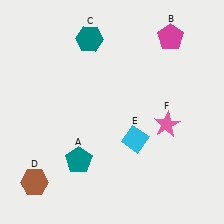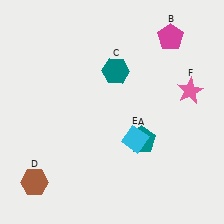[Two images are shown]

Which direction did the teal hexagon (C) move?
The teal hexagon (C) moved down.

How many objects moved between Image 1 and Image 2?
3 objects moved between the two images.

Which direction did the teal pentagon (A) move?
The teal pentagon (A) moved right.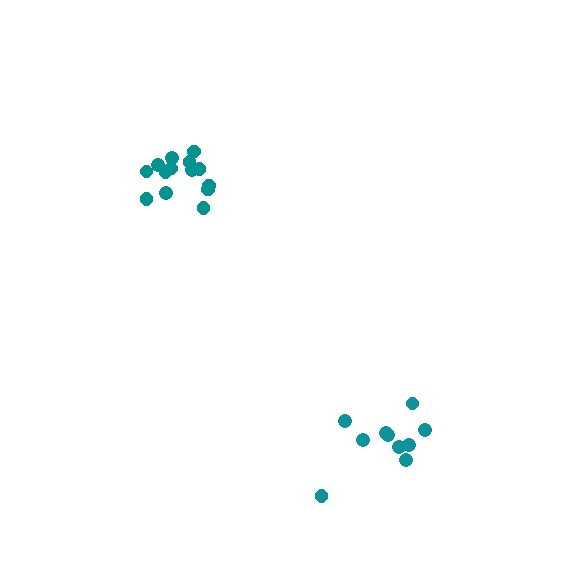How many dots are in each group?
Group 1: 10 dots, Group 2: 14 dots (24 total).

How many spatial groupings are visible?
There are 2 spatial groupings.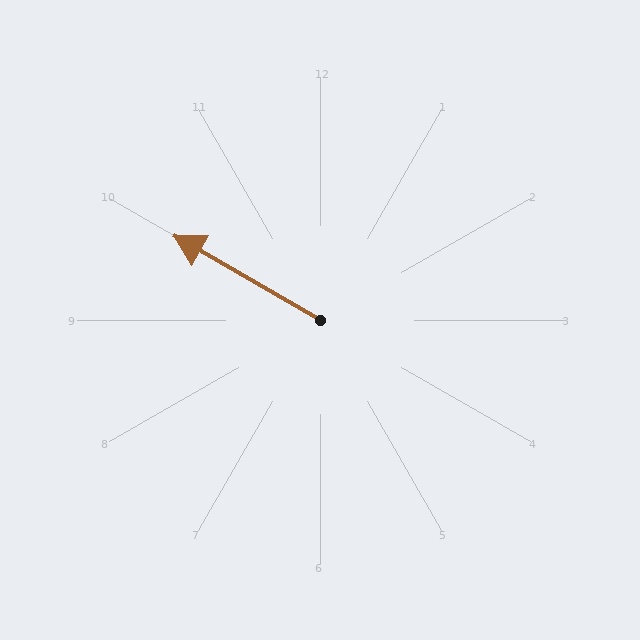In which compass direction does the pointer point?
Northwest.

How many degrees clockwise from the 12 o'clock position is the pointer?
Approximately 300 degrees.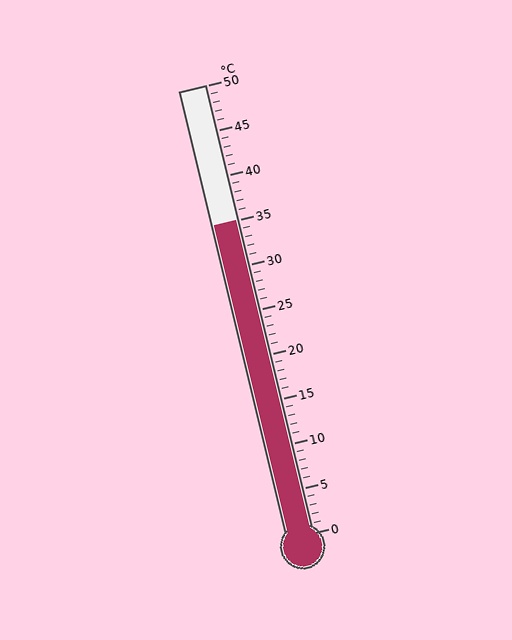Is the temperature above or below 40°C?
The temperature is below 40°C.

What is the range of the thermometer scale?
The thermometer scale ranges from 0°C to 50°C.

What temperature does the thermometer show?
The thermometer shows approximately 35°C.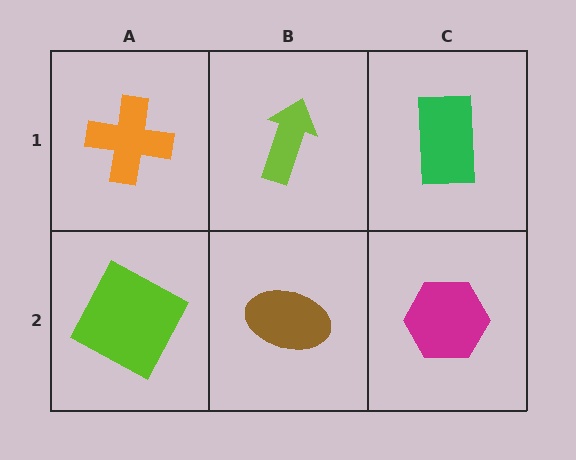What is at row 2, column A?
A lime square.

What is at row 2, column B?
A brown ellipse.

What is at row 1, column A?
An orange cross.